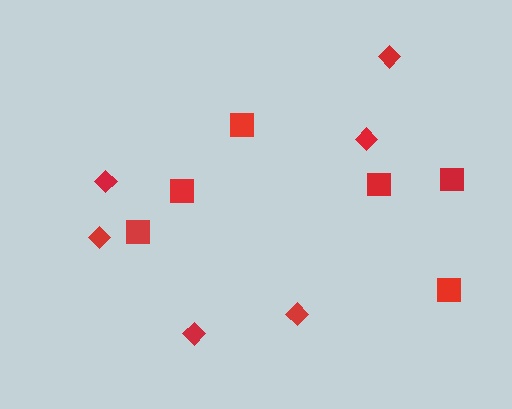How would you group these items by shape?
There are 2 groups: one group of squares (6) and one group of diamonds (6).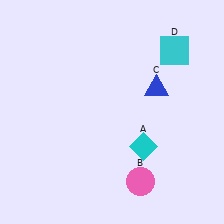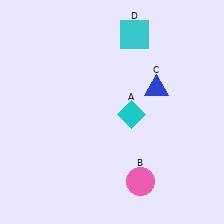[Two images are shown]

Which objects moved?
The objects that moved are: the cyan diamond (A), the cyan square (D).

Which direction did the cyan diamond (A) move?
The cyan diamond (A) moved up.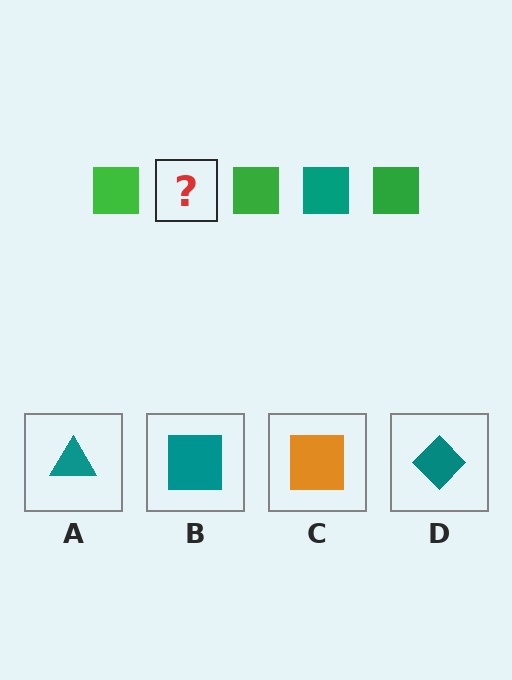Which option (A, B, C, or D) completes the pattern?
B.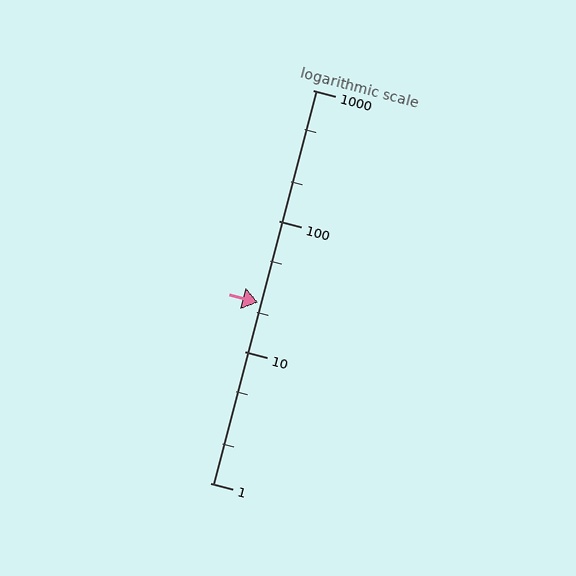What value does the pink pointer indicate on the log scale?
The pointer indicates approximately 24.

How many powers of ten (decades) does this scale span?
The scale spans 3 decades, from 1 to 1000.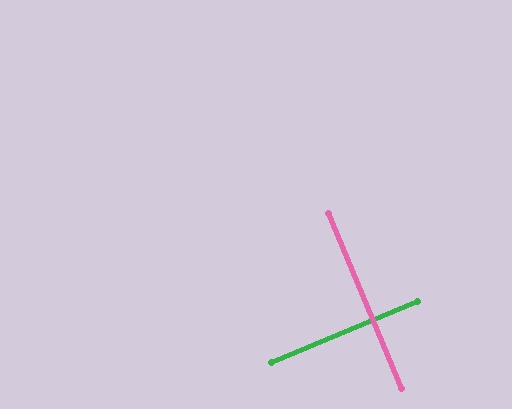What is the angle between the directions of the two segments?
Approximately 90 degrees.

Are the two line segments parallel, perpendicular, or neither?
Perpendicular — they meet at approximately 90°.